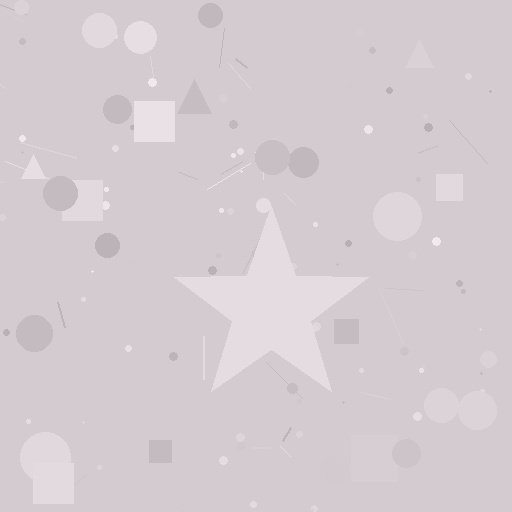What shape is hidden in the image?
A star is hidden in the image.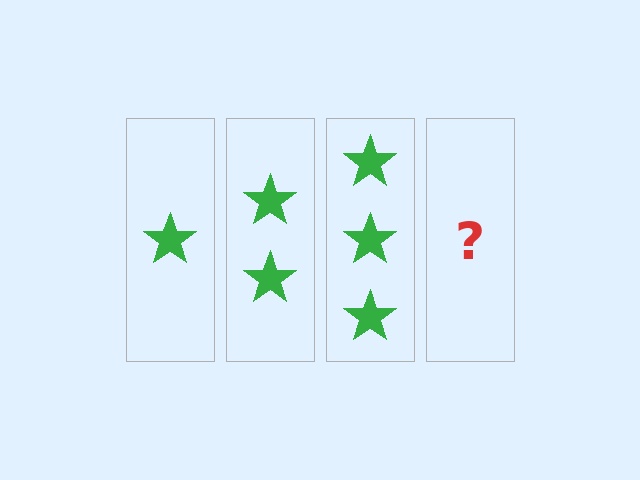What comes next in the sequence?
The next element should be 4 stars.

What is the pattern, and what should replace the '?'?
The pattern is that each step adds one more star. The '?' should be 4 stars.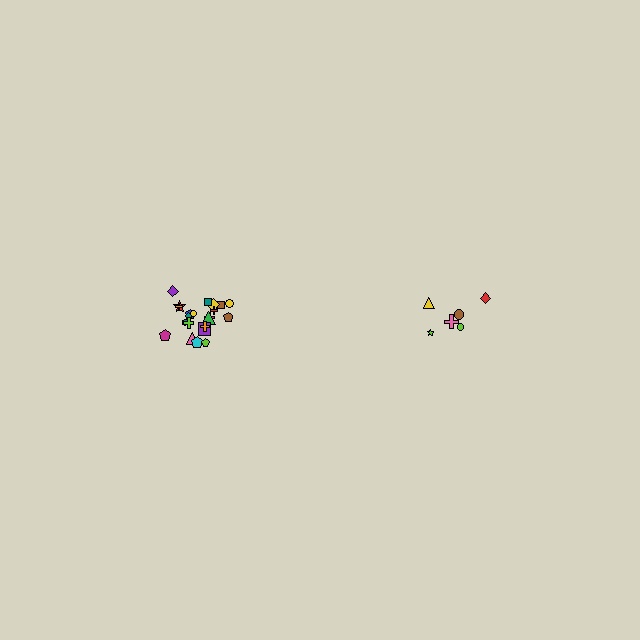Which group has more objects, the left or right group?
The left group.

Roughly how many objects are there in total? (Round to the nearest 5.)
Roughly 30 objects in total.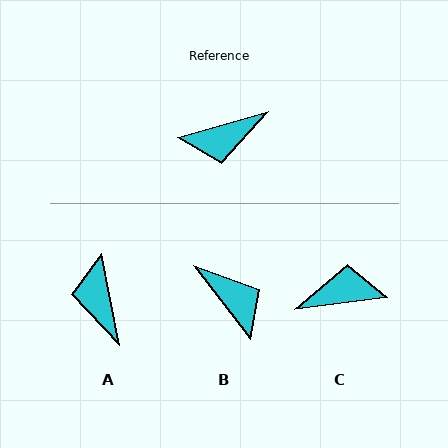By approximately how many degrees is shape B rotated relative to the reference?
Approximately 112 degrees counter-clockwise.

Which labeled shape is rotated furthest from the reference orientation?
C, about 171 degrees away.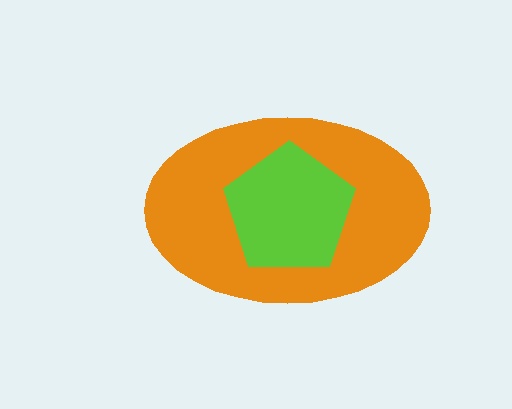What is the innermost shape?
The lime pentagon.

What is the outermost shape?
The orange ellipse.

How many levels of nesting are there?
2.